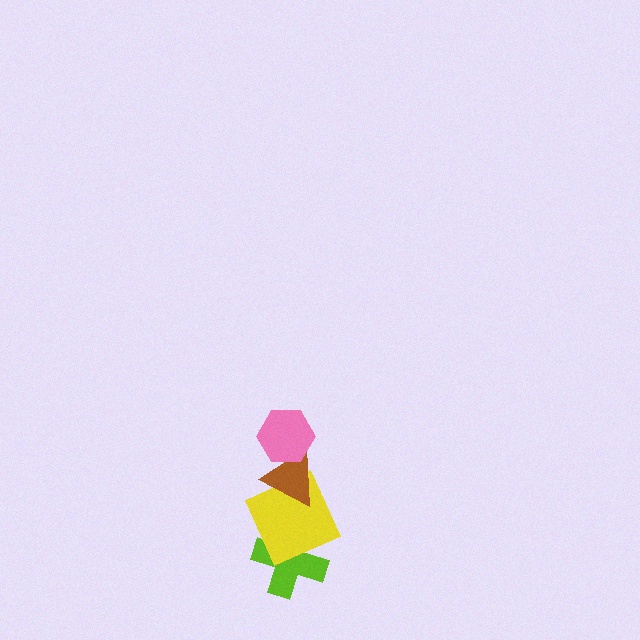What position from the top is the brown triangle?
The brown triangle is 2nd from the top.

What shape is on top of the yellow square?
The brown triangle is on top of the yellow square.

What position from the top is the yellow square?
The yellow square is 3rd from the top.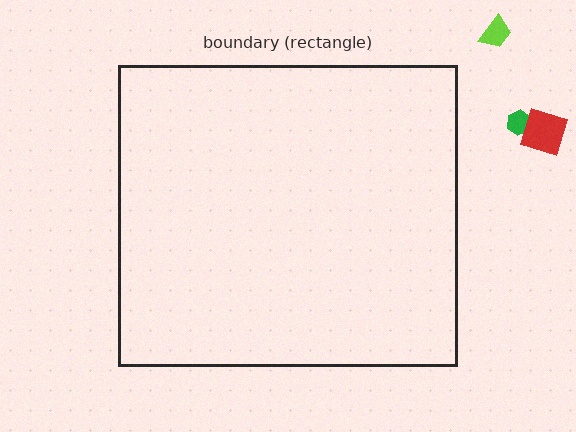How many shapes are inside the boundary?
0 inside, 3 outside.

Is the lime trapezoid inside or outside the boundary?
Outside.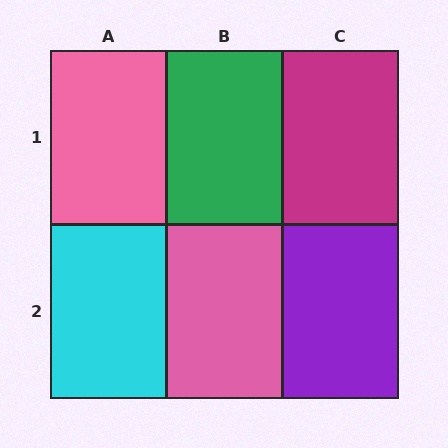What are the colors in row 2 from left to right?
Cyan, pink, purple.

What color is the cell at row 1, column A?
Pink.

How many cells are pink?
2 cells are pink.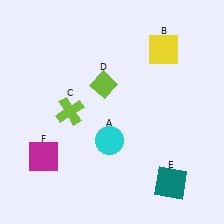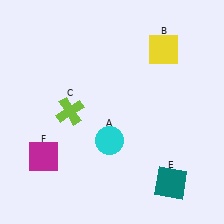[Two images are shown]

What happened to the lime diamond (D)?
The lime diamond (D) was removed in Image 2. It was in the top-left area of Image 1.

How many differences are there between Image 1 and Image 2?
There is 1 difference between the two images.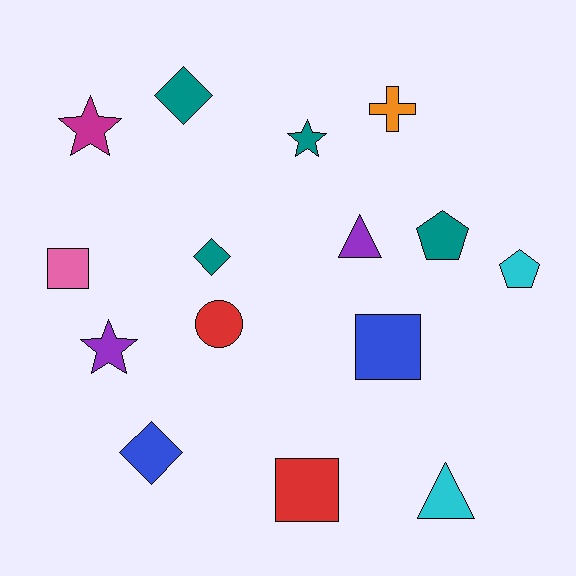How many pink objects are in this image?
There is 1 pink object.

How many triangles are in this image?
There are 2 triangles.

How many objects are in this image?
There are 15 objects.